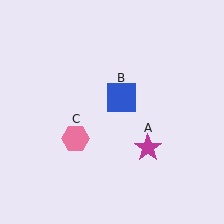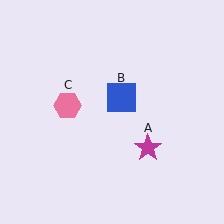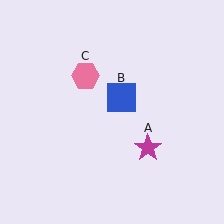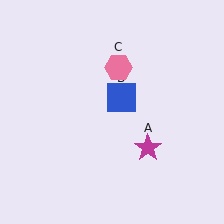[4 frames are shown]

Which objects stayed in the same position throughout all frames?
Magenta star (object A) and blue square (object B) remained stationary.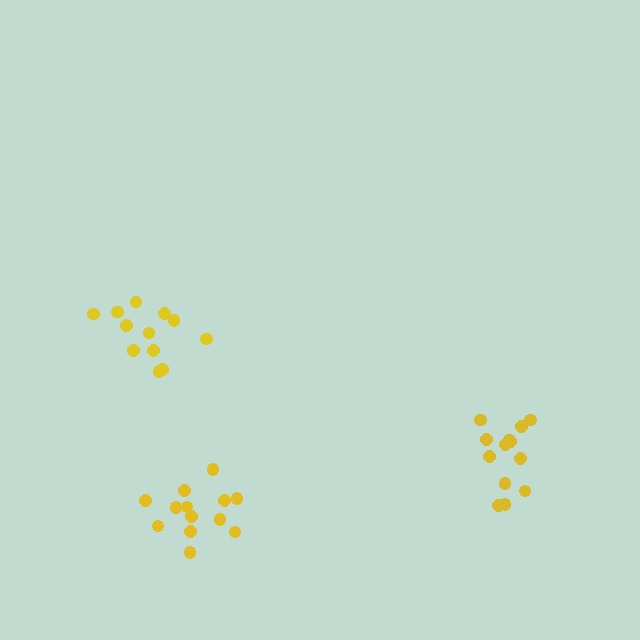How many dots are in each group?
Group 1: 12 dots, Group 2: 13 dots, Group 3: 13 dots (38 total).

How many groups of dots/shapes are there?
There are 3 groups.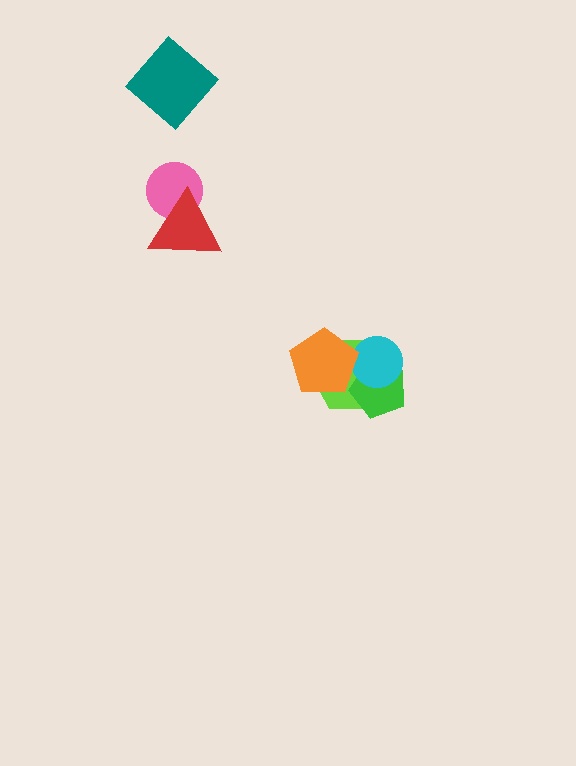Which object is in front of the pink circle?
The red triangle is in front of the pink circle.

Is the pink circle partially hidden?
Yes, it is partially covered by another shape.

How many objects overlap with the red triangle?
1 object overlaps with the red triangle.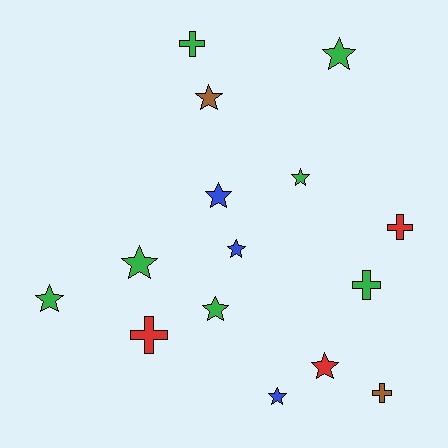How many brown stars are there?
There is 1 brown star.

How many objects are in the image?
There are 15 objects.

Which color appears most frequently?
Green, with 7 objects.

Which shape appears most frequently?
Star, with 10 objects.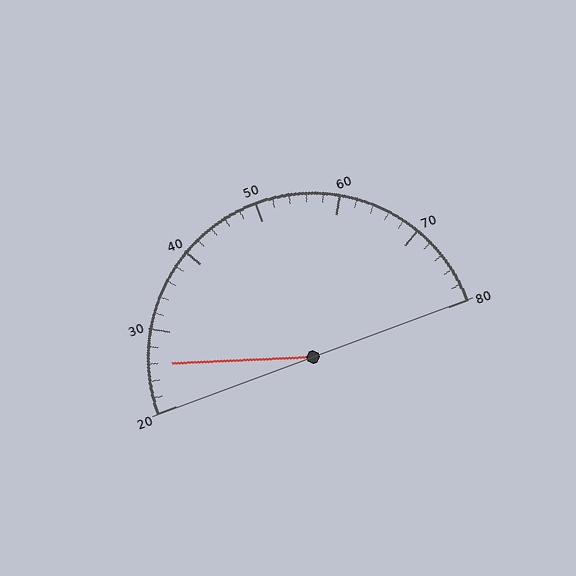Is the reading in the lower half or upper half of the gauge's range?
The reading is in the lower half of the range (20 to 80).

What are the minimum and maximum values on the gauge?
The gauge ranges from 20 to 80.